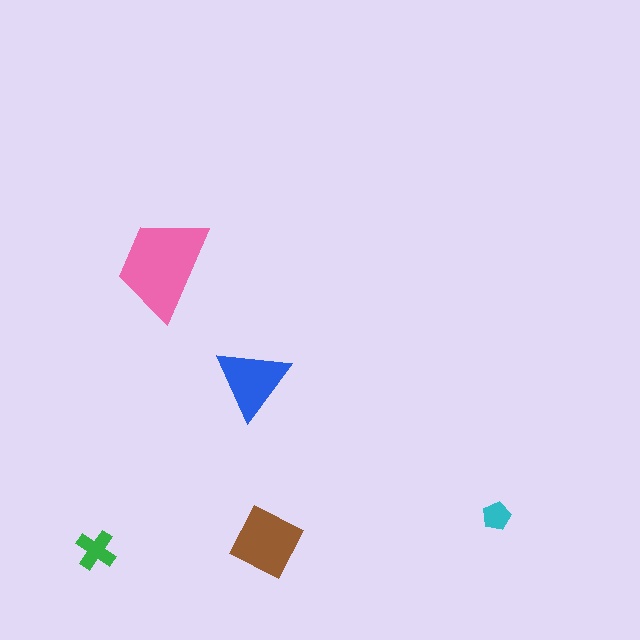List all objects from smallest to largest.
The cyan pentagon, the green cross, the blue triangle, the brown diamond, the pink trapezoid.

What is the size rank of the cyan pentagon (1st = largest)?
5th.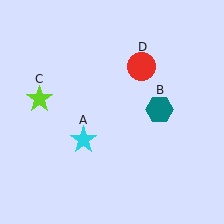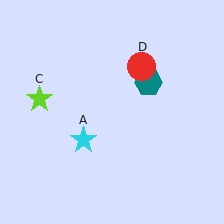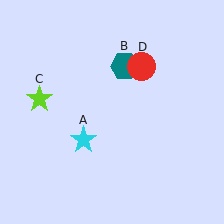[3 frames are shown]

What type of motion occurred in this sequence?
The teal hexagon (object B) rotated counterclockwise around the center of the scene.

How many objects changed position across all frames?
1 object changed position: teal hexagon (object B).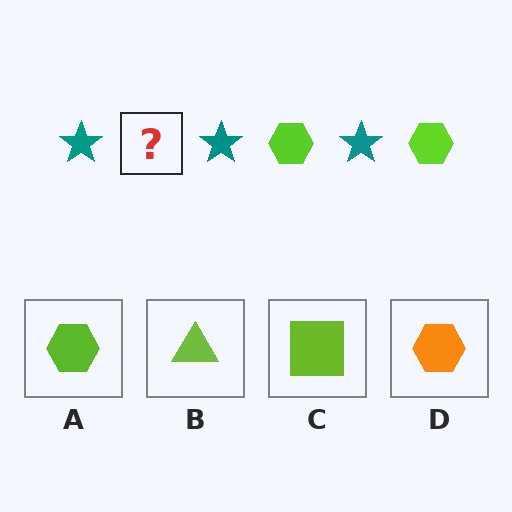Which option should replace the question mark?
Option A.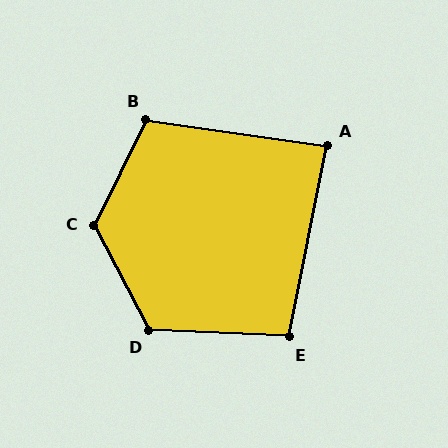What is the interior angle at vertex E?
Approximately 99 degrees (obtuse).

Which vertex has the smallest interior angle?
A, at approximately 87 degrees.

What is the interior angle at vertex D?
Approximately 120 degrees (obtuse).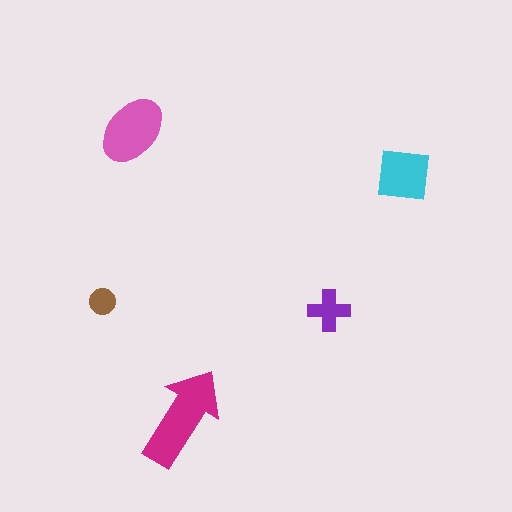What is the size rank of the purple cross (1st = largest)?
4th.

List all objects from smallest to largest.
The brown circle, the purple cross, the cyan square, the pink ellipse, the magenta arrow.